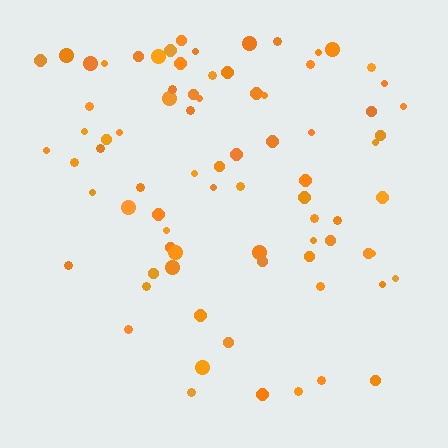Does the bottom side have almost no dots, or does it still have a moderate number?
Still a moderate number, just noticeably fewer than the top.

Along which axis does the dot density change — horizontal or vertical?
Vertical.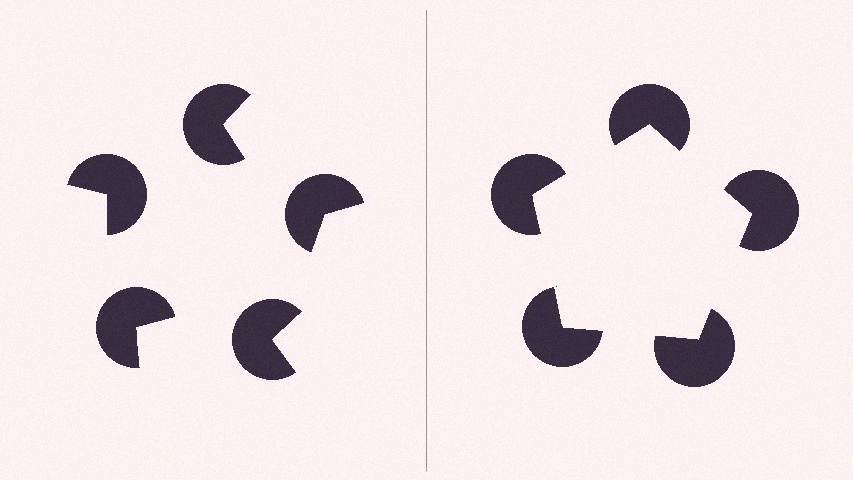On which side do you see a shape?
An illusory pentagon appears on the right side. On the left side the wedge cuts are rotated, so no coherent shape forms.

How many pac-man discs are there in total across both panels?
10 — 5 on each side.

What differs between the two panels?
The pac-man discs are positioned identically on both sides; only the wedge orientations differ. On the right they align to a pentagon; on the left they are misaligned.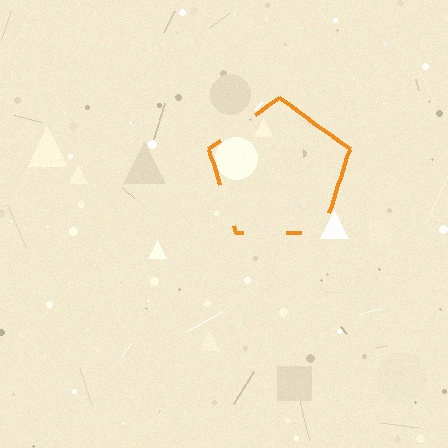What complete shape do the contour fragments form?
The contour fragments form a pentagon.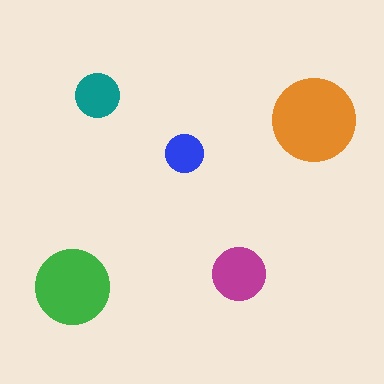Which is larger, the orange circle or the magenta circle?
The orange one.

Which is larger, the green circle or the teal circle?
The green one.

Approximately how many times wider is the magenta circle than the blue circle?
About 1.5 times wider.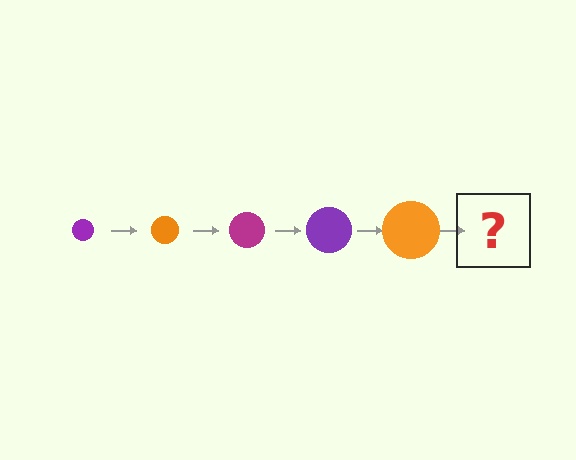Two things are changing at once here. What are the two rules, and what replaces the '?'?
The two rules are that the circle grows larger each step and the color cycles through purple, orange, and magenta. The '?' should be a magenta circle, larger than the previous one.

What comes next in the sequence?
The next element should be a magenta circle, larger than the previous one.